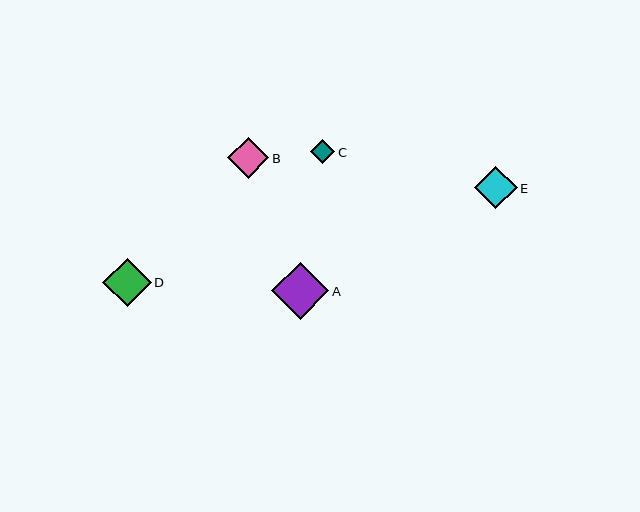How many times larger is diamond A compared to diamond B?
Diamond A is approximately 1.4 times the size of diamond B.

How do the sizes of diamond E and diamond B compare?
Diamond E and diamond B are approximately the same size.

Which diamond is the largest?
Diamond A is the largest with a size of approximately 57 pixels.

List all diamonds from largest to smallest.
From largest to smallest: A, D, E, B, C.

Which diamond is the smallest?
Diamond C is the smallest with a size of approximately 24 pixels.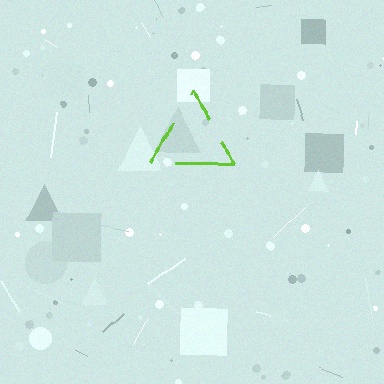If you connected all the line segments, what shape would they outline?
They would outline a triangle.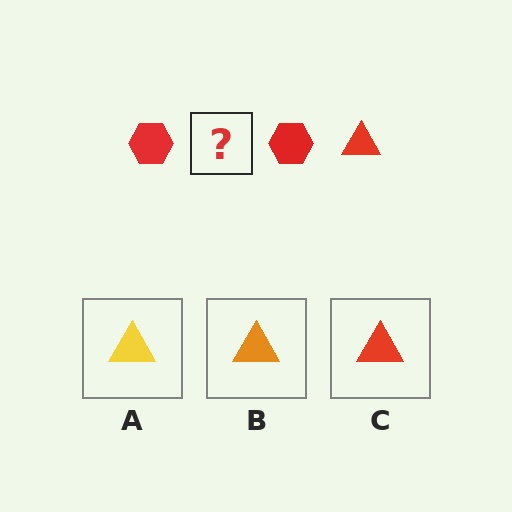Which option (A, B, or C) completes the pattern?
C.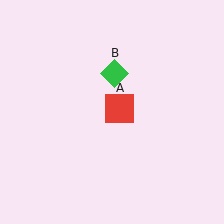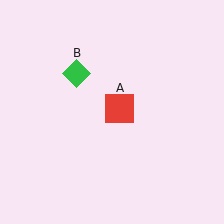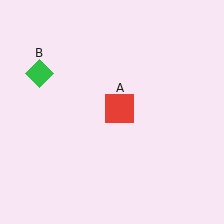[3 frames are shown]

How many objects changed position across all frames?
1 object changed position: green diamond (object B).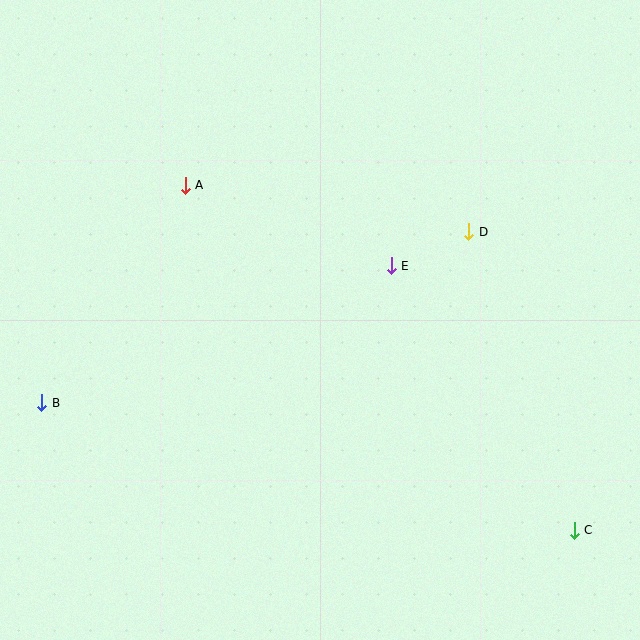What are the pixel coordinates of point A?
Point A is at (185, 185).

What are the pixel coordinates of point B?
Point B is at (42, 403).